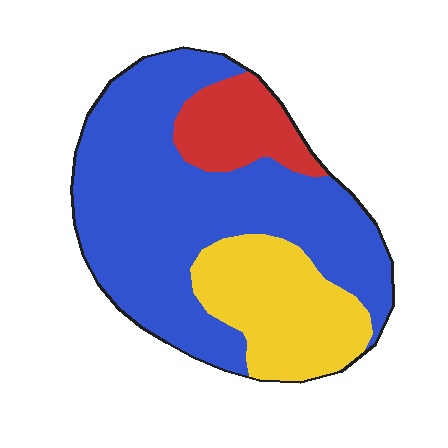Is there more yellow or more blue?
Blue.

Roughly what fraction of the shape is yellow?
Yellow takes up between a sixth and a third of the shape.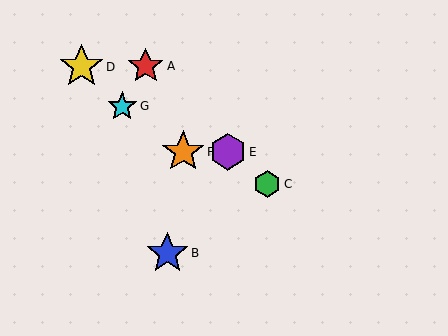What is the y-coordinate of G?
Object G is at y≈106.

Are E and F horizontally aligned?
Yes, both are at y≈152.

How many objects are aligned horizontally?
2 objects (E, F) are aligned horizontally.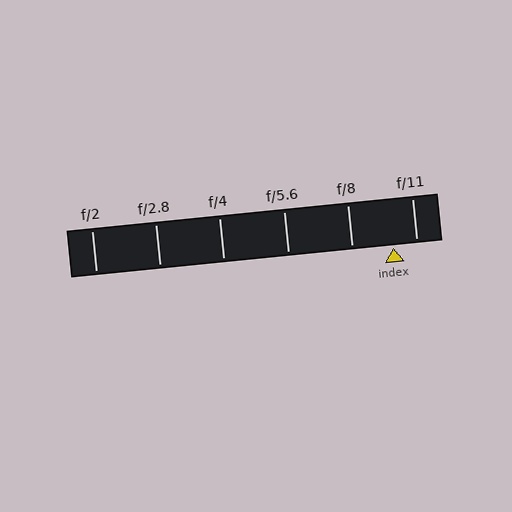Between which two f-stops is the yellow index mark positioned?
The index mark is between f/8 and f/11.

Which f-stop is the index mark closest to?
The index mark is closest to f/11.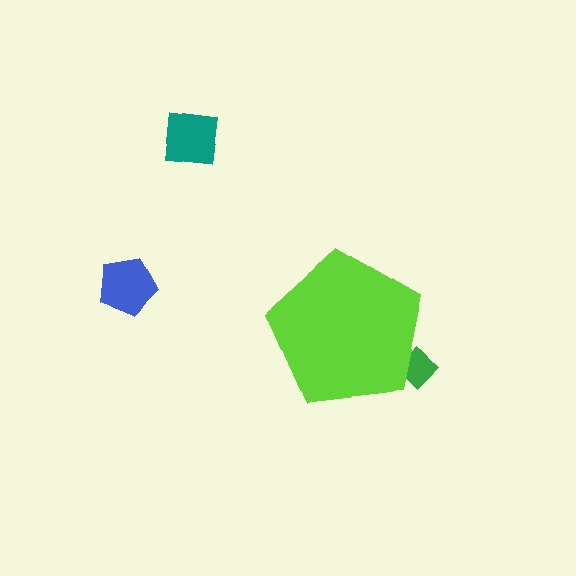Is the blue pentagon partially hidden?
No, the blue pentagon is fully visible.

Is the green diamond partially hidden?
Yes, the green diamond is partially hidden behind the lime pentagon.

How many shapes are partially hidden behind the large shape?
1 shape is partially hidden.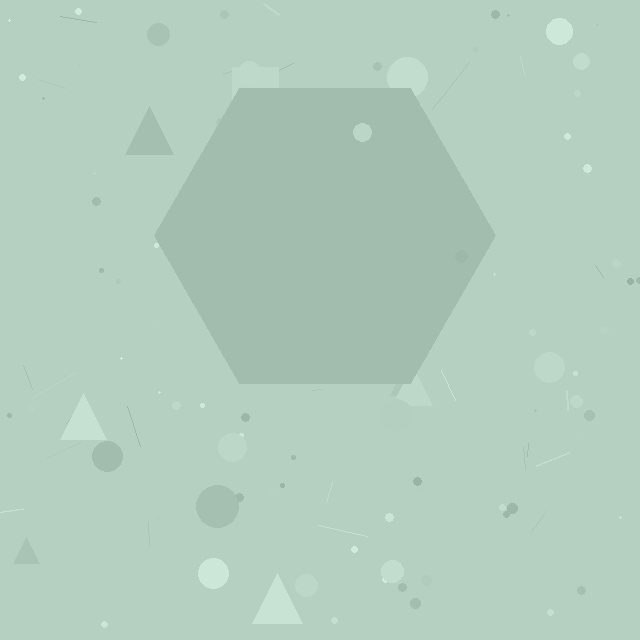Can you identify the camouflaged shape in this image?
The camouflaged shape is a hexagon.